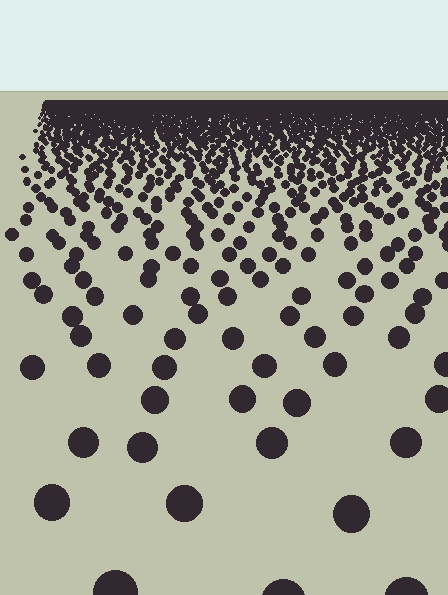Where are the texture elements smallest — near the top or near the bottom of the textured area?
Near the top.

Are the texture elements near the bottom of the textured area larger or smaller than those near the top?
Larger. Near the bottom, elements are closer to the viewer and appear at a bigger on-screen size.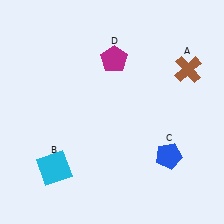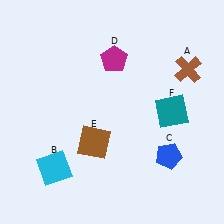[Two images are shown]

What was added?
A brown square (E), a teal square (F) were added in Image 2.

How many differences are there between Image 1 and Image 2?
There are 2 differences between the two images.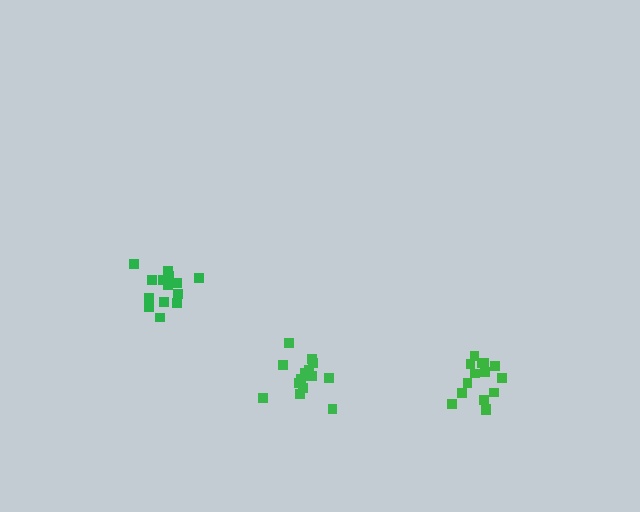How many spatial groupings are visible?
There are 3 spatial groupings.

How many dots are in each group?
Group 1: 15 dots, Group 2: 16 dots, Group 3: 15 dots (46 total).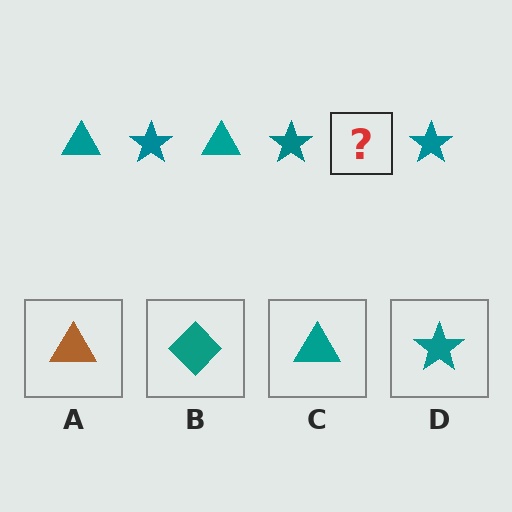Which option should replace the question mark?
Option C.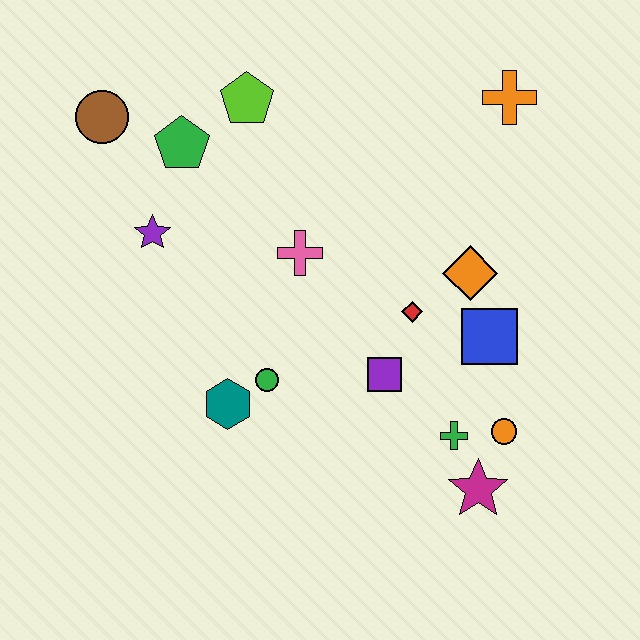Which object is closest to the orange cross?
The orange diamond is closest to the orange cross.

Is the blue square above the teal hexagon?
Yes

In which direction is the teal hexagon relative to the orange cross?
The teal hexagon is below the orange cross.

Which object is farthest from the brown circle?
The magenta star is farthest from the brown circle.